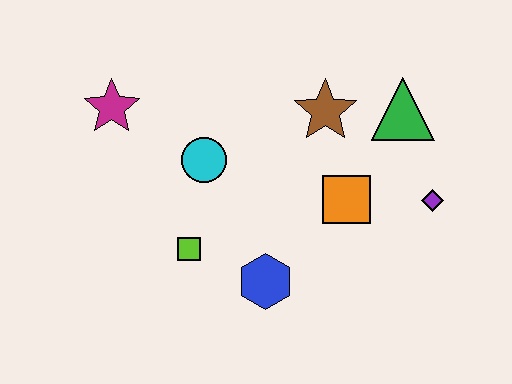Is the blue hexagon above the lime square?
No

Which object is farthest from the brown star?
The magenta star is farthest from the brown star.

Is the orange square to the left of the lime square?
No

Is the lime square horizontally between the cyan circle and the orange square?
No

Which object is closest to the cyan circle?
The lime square is closest to the cyan circle.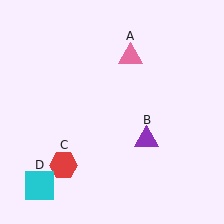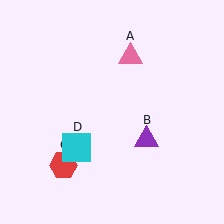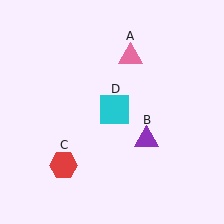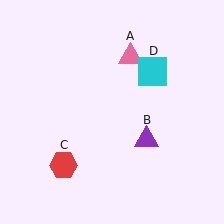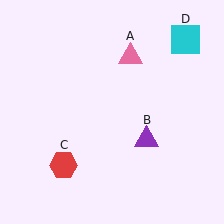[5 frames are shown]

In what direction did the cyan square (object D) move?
The cyan square (object D) moved up and to the right.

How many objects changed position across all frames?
1 object changed position: cyan square (object D).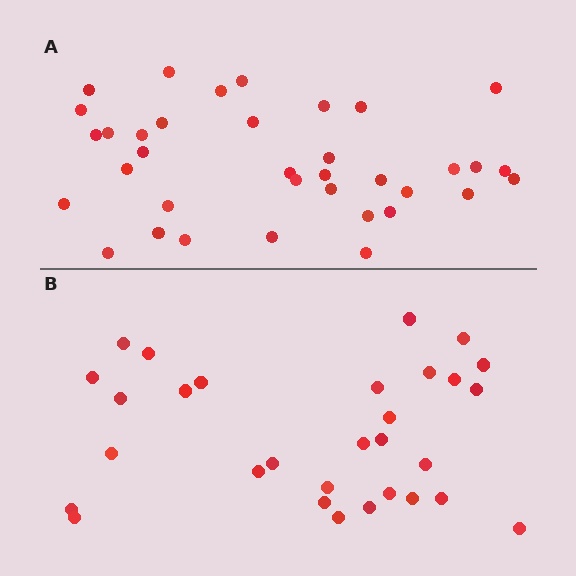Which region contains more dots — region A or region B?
Region A (the top region) has more dots.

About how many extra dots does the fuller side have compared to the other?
Region A has about 6 more dots than region B.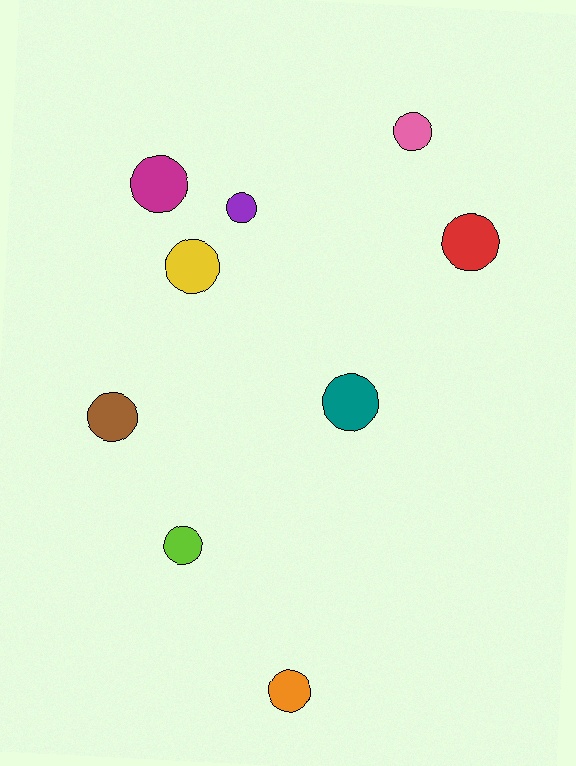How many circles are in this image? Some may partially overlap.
There are 9 circles.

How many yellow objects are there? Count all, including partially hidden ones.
There is 1 yellow object.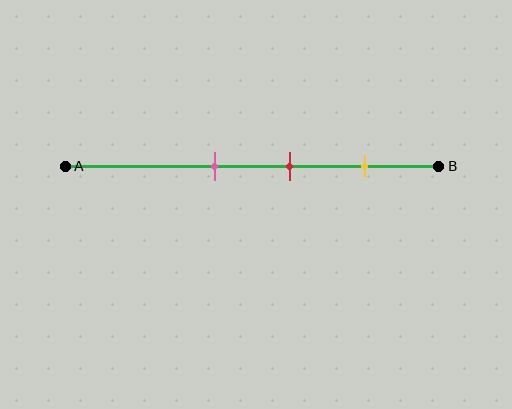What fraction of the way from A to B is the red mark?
The red mark is approximately 60% (0.6) of the way from A to B.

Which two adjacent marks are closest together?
The pink and red marks are the closest adjacent pair.